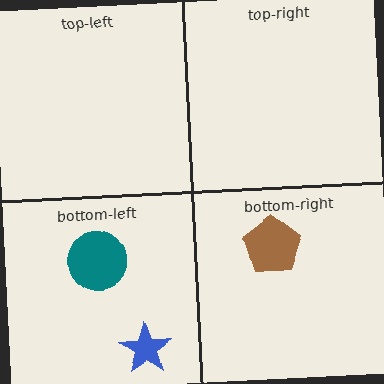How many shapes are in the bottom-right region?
1.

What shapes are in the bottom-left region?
The blue star, the teal circle.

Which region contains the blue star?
The bottom-left region.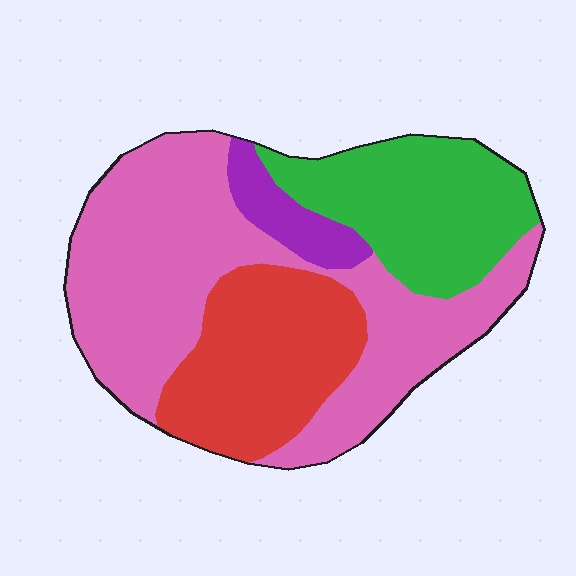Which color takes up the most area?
Pink, at roughly 50%.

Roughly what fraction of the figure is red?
Red covers roughly 25% of the figure.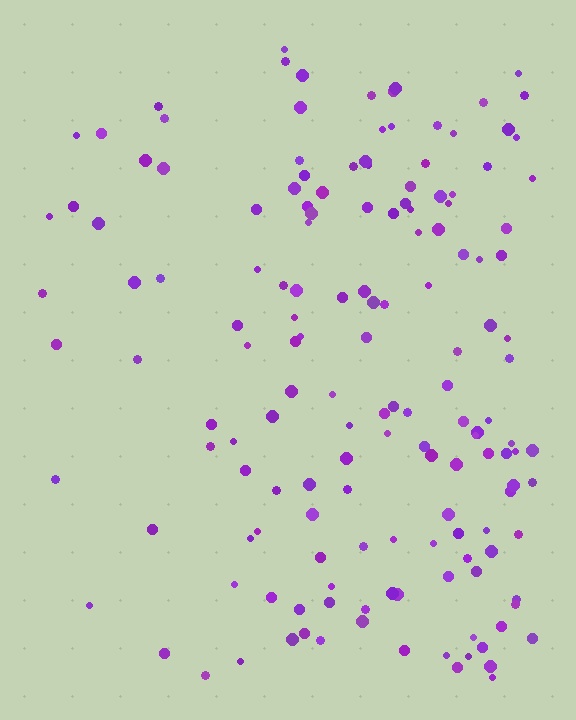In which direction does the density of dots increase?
From left to right, with the right side densest.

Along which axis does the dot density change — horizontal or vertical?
Horizontal.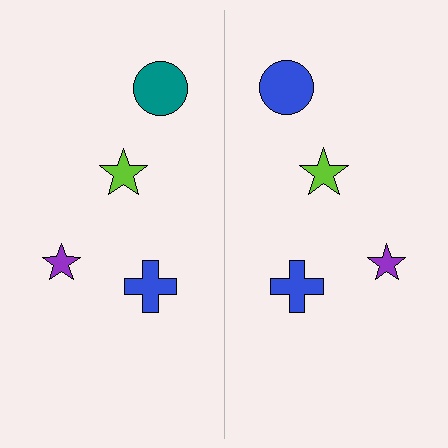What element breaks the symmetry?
The blue circle on the right side breaks the symmetry — its mirror counterpart is teal.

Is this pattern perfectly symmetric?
No, the pattern is not perfectly symmetric. The blue circle on the right side breaks the symmetry — its mirror counterpart is teal.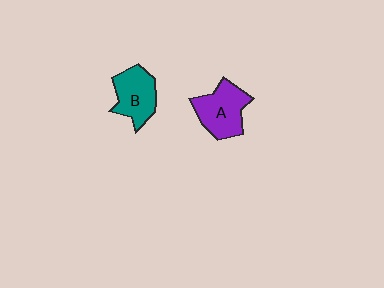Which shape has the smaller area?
Shape B (teal).